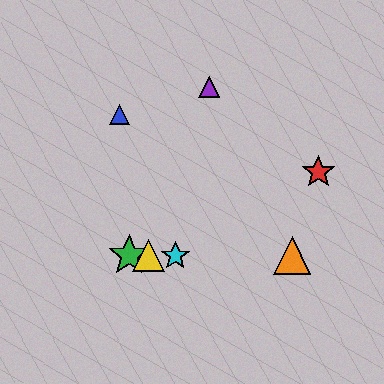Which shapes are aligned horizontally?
The green star, the yellow triangle, the orange triangle, the cyan star are aligned horizontally.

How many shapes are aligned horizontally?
4 shapes (the green star, the yellow triangle, the orange triangle, the cyan star) are aligned horizontally.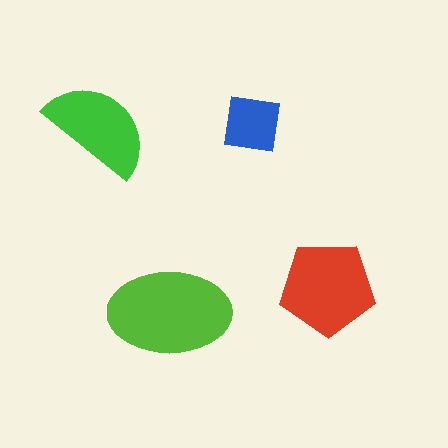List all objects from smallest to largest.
The blue square, the green semicircle, the red pentagon, the lime ellipse.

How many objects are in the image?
There are 4 objects in the image.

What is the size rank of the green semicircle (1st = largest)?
3rd.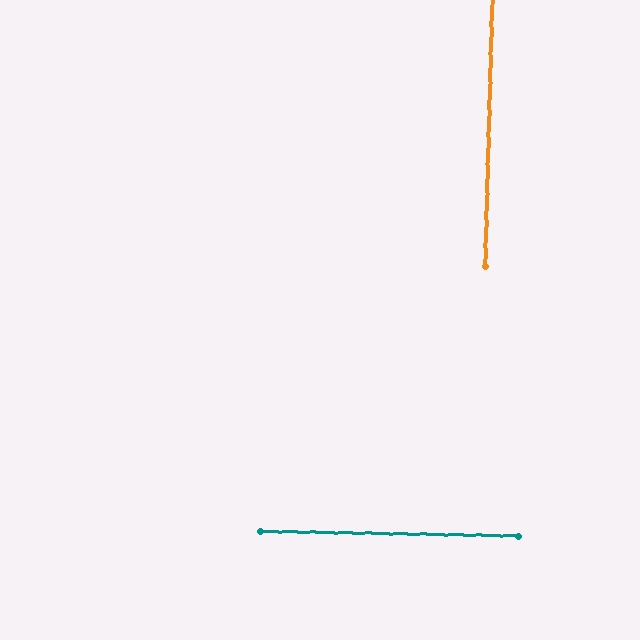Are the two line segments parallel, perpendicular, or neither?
Perpendicular — they meet at approximately 90°.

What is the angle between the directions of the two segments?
Approximately 90 degrees.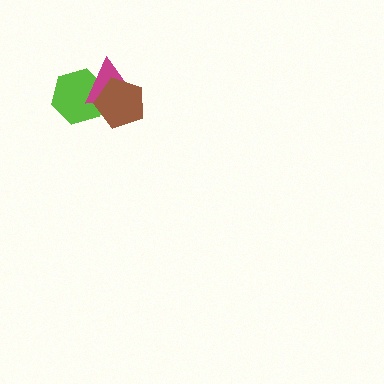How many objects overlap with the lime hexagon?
2 objects overlap with the lime hexagon.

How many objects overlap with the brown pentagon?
2 objects overlap with the brown pentagon.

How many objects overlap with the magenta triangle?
2 objects overlap with the magenta triangle.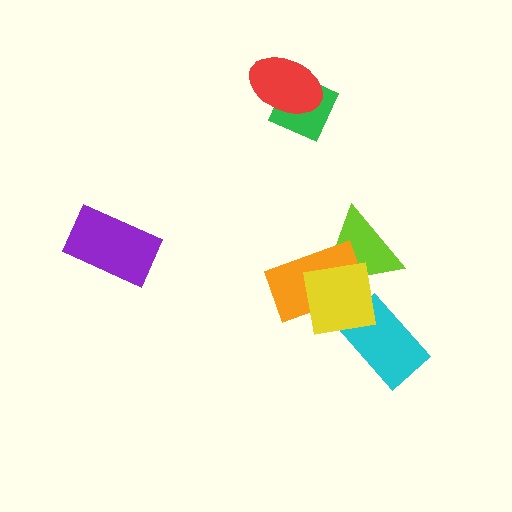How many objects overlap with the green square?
1 object overlaps with the green square.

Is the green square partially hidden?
Yes, it is partially covered by another shape.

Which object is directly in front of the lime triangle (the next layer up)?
The orange rectangle is directly in front of the lime triangle.